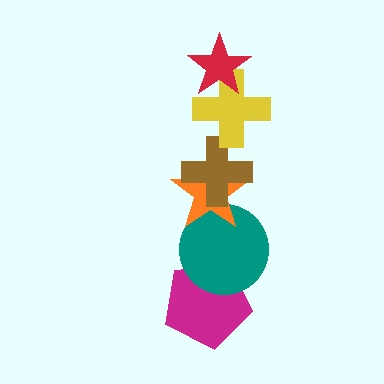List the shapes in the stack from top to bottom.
From top to bottom: the red star, the yellow cross, the brown cross, the orange star, the teal circle, the magenta pentagon.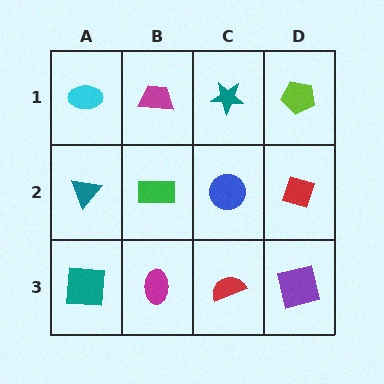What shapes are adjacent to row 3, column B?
A green rectangle (row 2, column B), a teal square (row 3, column A), a red semicircle (row 3, column C).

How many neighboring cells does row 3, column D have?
2.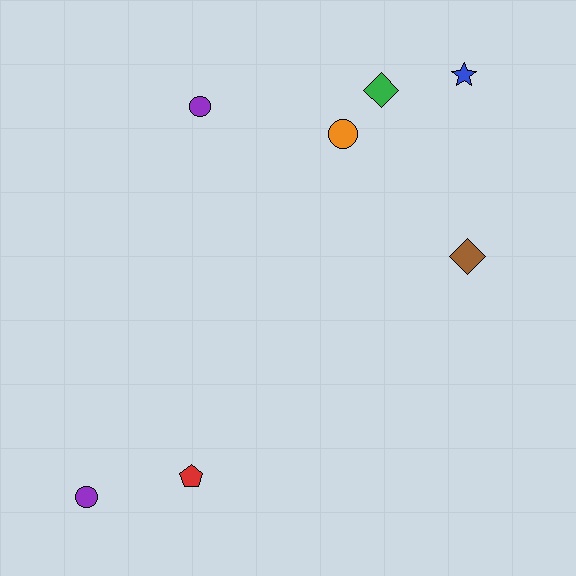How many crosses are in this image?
There are no crosses.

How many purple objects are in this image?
There are 2 purple objects.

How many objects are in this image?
There are 7 objects.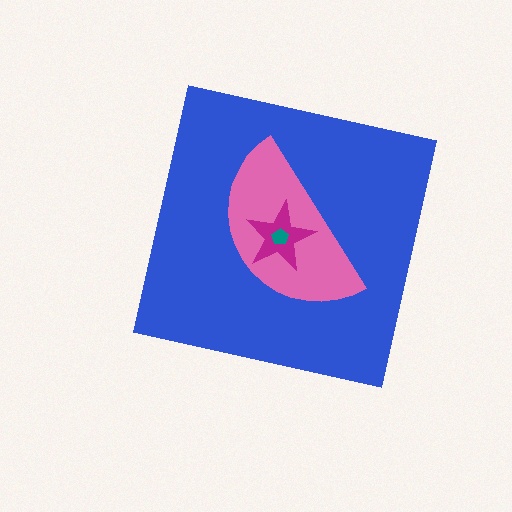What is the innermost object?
The teal pentagon.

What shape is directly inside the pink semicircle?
The magenta star.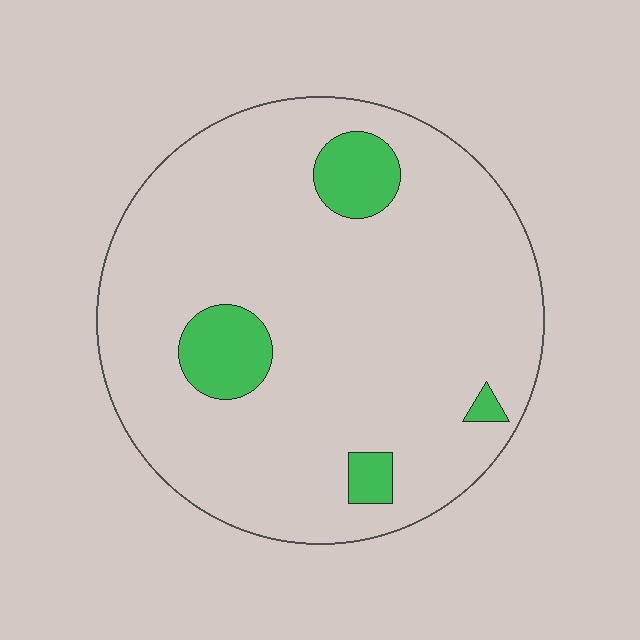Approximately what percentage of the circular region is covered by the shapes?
Approximately 10%.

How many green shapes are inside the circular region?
4.